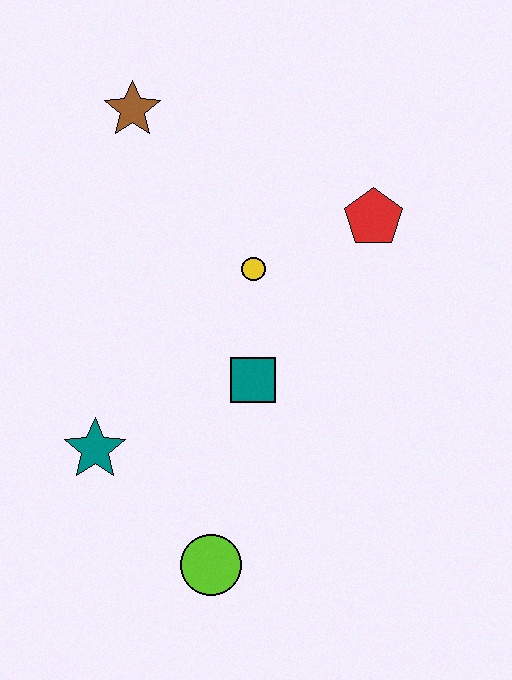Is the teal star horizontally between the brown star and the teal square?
No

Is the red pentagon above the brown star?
No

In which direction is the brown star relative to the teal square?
The brown star is above the teal square.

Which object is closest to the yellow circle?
The teal square is closest to the yellow circle.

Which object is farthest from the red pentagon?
The lime circle is farthest from the red pentagon.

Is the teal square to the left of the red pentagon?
Yes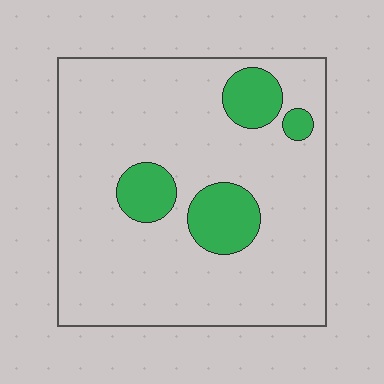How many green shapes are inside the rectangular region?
4.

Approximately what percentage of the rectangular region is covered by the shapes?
Approximately 15%.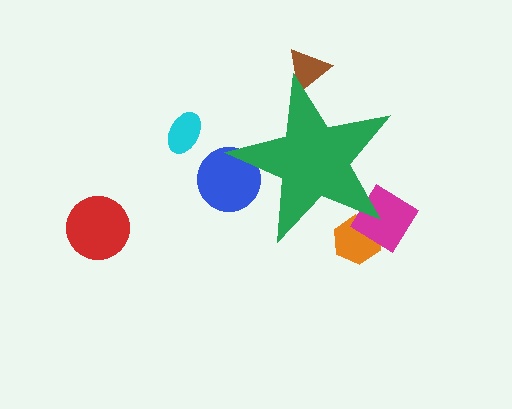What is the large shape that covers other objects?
A green star.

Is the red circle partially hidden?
No, the red circle is fully visible.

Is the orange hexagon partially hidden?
Yes, the orange hexagon is partially hidden behind the green star.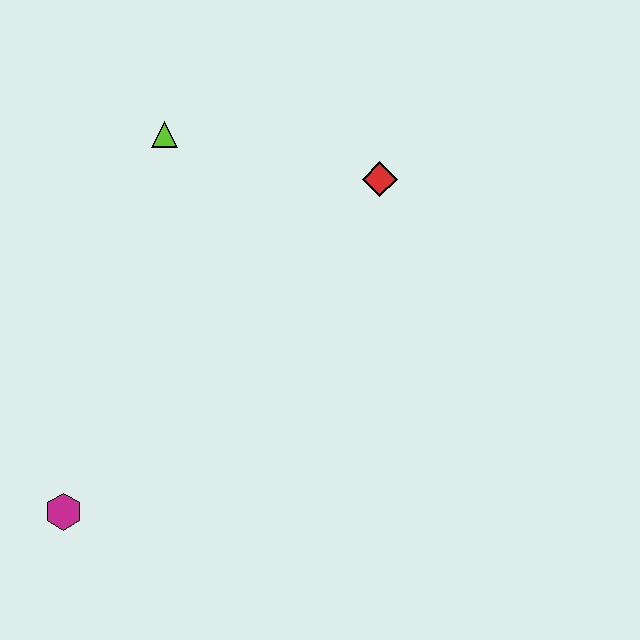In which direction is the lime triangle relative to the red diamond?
The lime triangle is to the left of the red diamond.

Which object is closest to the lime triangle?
The red diamond is closest to the lime triangle.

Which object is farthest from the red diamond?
The magenta hexagon is farthest from the red diamond.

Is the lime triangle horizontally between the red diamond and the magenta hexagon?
Yes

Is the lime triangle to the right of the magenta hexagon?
Yes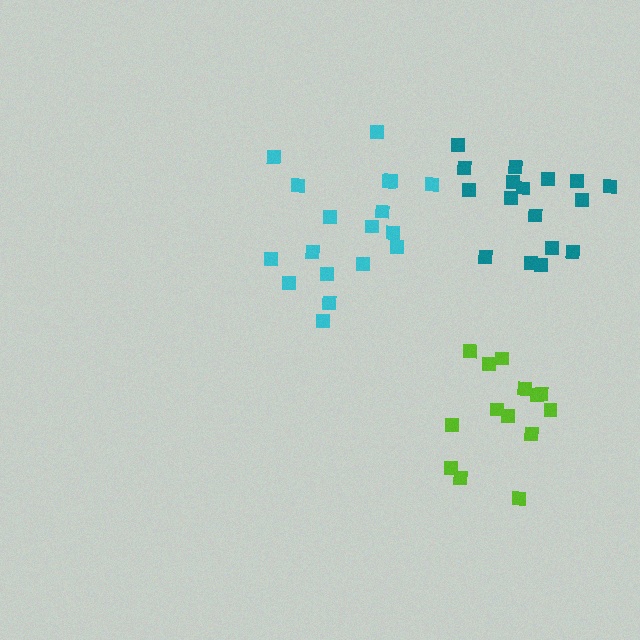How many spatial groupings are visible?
There are 3 spatial groupings.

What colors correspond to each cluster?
The clusters are colored: cyan, lime, teal.